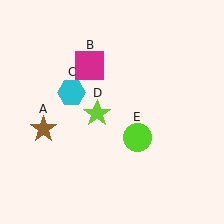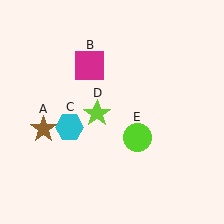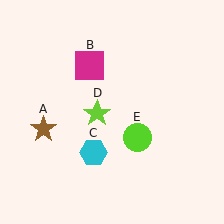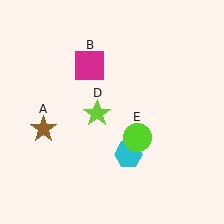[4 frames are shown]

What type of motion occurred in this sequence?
The cyan hexagon (object C) rotated counterclockwise around the center of the scene.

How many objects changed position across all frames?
1 object changed position: cyan hexagon (object C).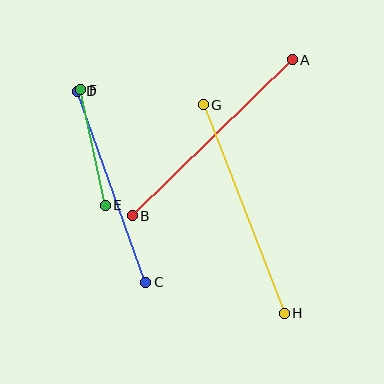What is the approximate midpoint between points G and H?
The midpoint is at approximately (244, 209) pixels.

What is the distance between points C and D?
The distance is approximately 202 pixels.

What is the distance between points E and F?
The distance is approximately 118 pixels.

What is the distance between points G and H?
The distance is approximately 224 pixels.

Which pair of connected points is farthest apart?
Points G and H are farthest apart.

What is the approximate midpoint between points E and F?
The midpoint is at approximately (93, 148) pixels.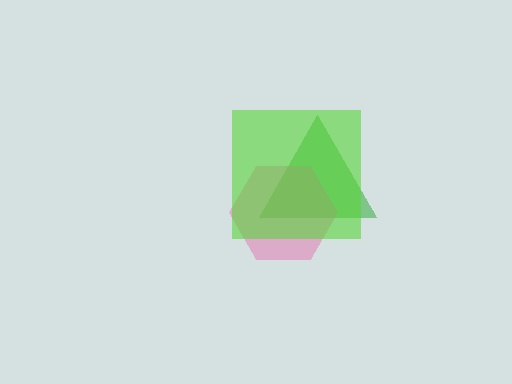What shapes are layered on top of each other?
The layered shapes are: a green triangle, a pink hexagon, a lime square.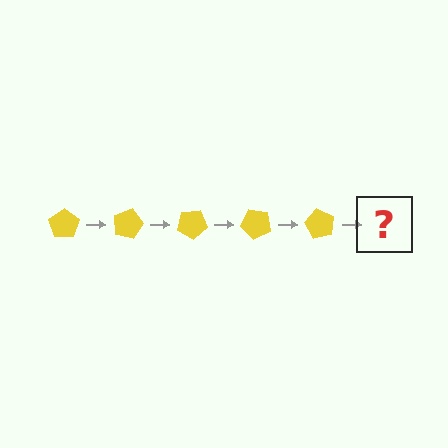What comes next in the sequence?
The next element should be a yellow pentagon rotated 75 degrees.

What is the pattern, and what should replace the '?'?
The pattern is that the pentagon rotates 15 degrees each step. The '?' should be a yellow pentagon rotated 75 degrees.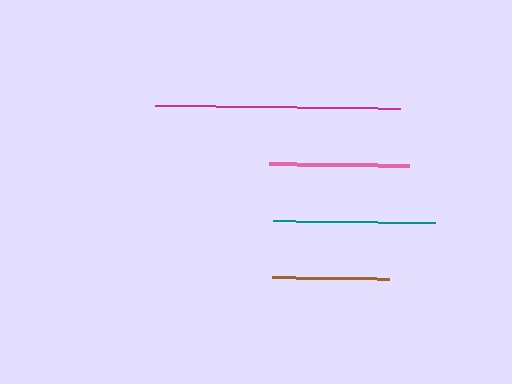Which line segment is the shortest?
The brown line is the shortest at approximately 117 pixels.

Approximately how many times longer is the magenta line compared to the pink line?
The magenta line is approximately 1.7 times the length of the pink line.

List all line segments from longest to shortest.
From longest to shortest: magenta, teal, pink, brown.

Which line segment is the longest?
The magenta line is the longest at approximately 245 pixels.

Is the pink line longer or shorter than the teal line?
The teal line is longer than the pink line.